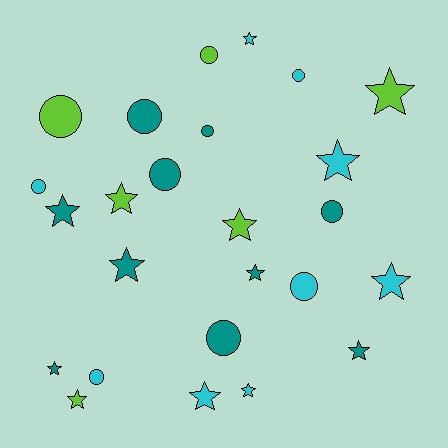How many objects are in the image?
There are 25 objects.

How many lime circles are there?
There are 2 lime circles.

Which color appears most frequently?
Teal, with 10 objects.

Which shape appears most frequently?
Star, with 14 objects.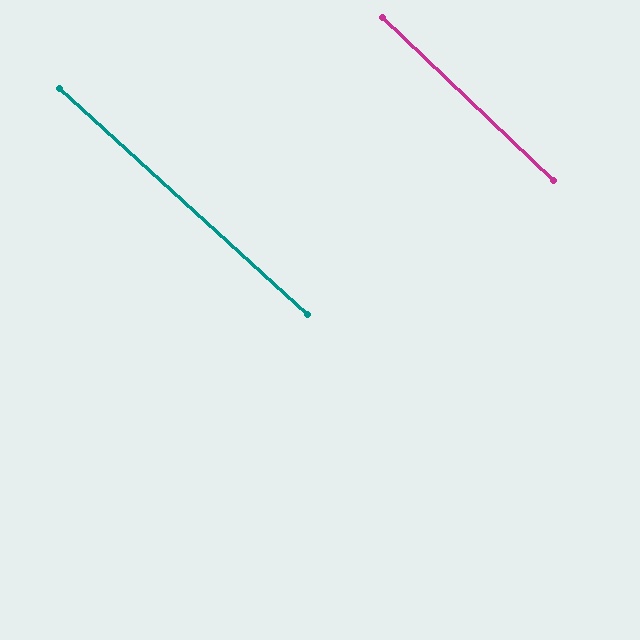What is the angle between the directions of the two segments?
Approximately 1 degree.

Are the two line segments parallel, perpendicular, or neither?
Parallel — their directions differ by only 1.4°.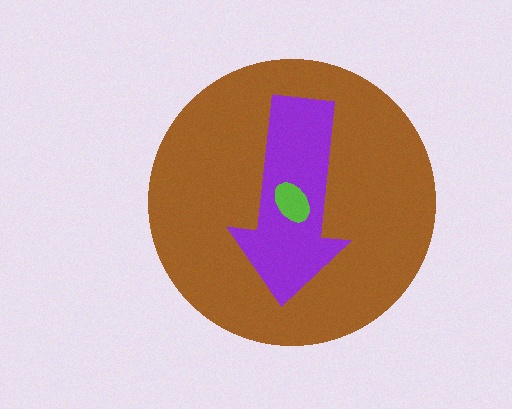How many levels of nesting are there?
3.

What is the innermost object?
The lime ellipse.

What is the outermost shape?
The brown circle.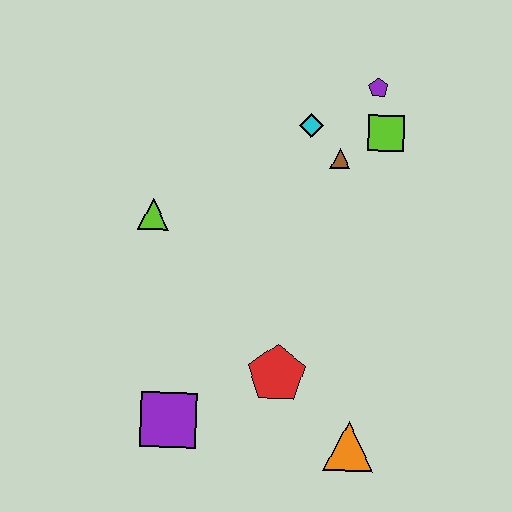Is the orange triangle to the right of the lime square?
No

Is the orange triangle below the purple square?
Yes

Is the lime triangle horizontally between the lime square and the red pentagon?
No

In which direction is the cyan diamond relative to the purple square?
The cyan diamond is above the purple square.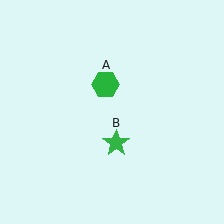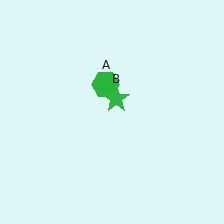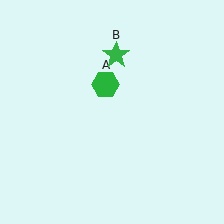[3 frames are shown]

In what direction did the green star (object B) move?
The green star (object B) moved up.